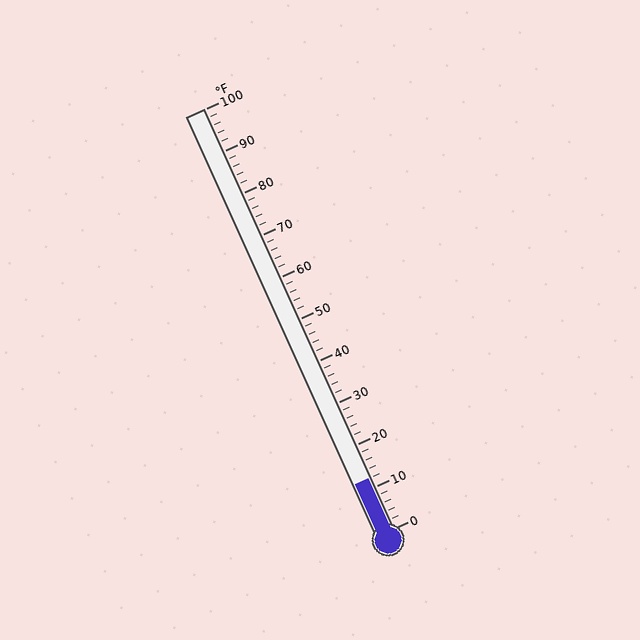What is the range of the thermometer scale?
The thermometer scale ranges from 0°F to 100°F.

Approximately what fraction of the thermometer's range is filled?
The thermometer is filled to approximately 10% of its range.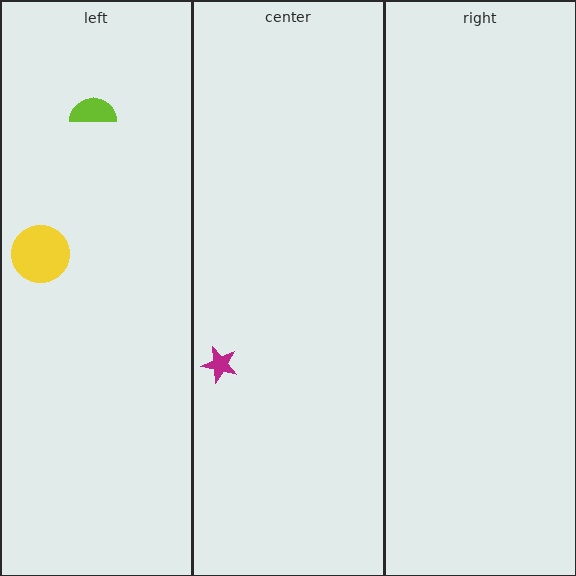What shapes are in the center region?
The magenta star.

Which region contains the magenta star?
The center region.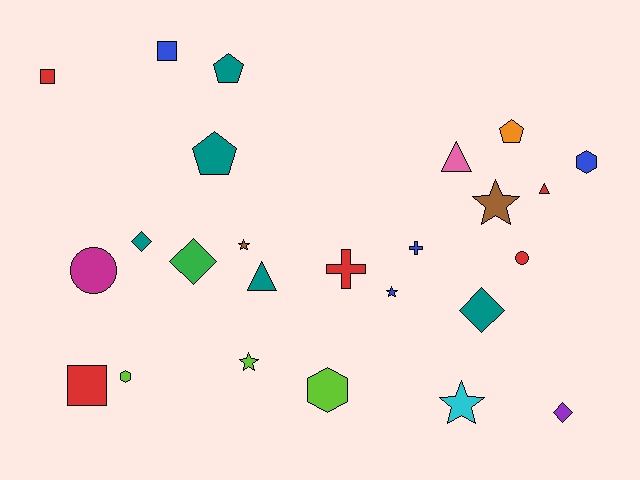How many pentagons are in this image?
There are 3 pentagons.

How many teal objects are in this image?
There are 5 teal objects.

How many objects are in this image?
There are 25 objects.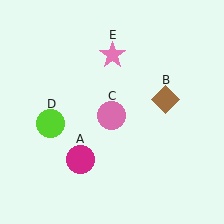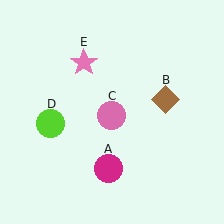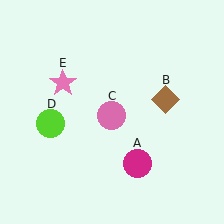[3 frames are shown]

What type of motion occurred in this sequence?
The magenta circle (object A), pink star (object E) rotated counterclockwise around the center of the scene.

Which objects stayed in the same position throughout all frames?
Brown diamond (object B) and pink circle (object C) and lime circle (object D) remained stationary.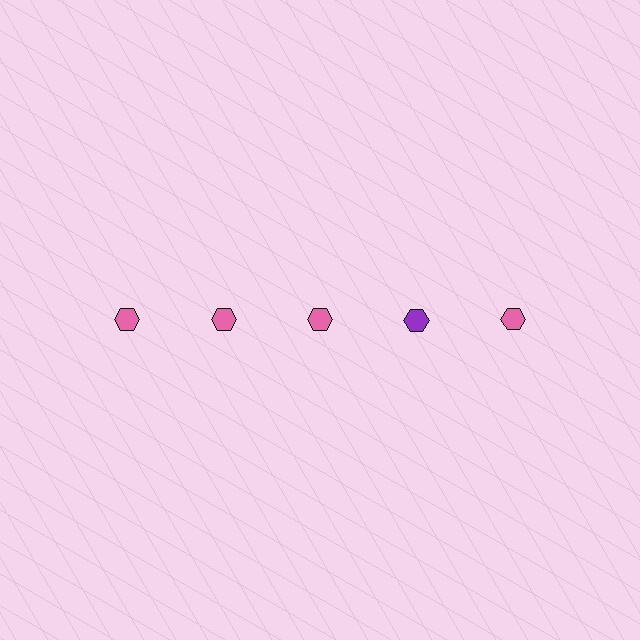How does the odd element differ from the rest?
It has a different color: purple instead of pink.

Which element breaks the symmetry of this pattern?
The purple hexagon in the top row, second from right column breaks the symmetry. All other shapes are pink hexagons.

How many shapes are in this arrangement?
There are 5 shapes arranged in a grid pattern.